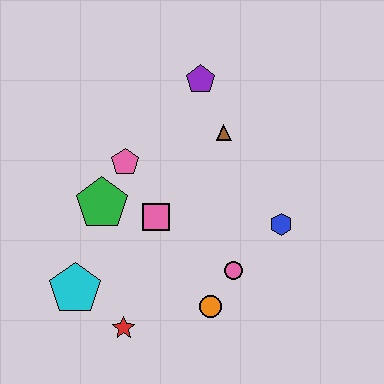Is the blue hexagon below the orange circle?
No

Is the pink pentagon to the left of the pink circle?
Yes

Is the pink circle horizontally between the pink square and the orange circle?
No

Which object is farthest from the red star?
The purple pentagon is farthest from the red star.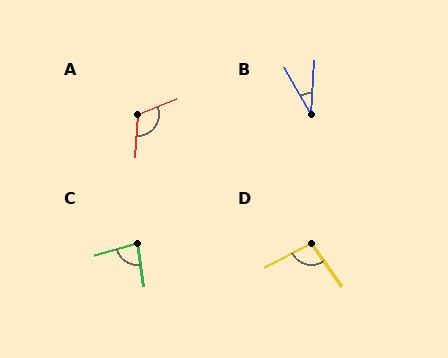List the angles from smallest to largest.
B (33°), C (84°), D (98°), A (115°).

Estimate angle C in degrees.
Approximately 84 degrees.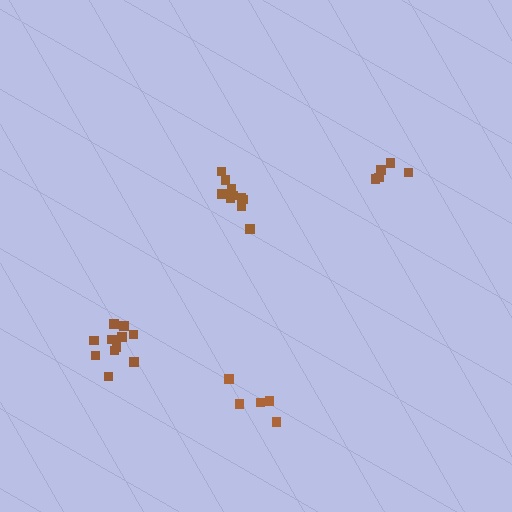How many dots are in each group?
Group 1: 5 dots, Group 2: 5 dots, Group 3: 11 dots, Group 4: 11 dots (32 total).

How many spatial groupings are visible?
There are 4 spatial groupings.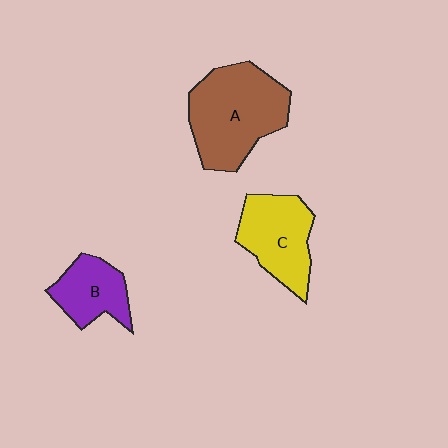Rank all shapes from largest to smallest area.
From largest to smallest: A (brown), C (yellow), B (purple).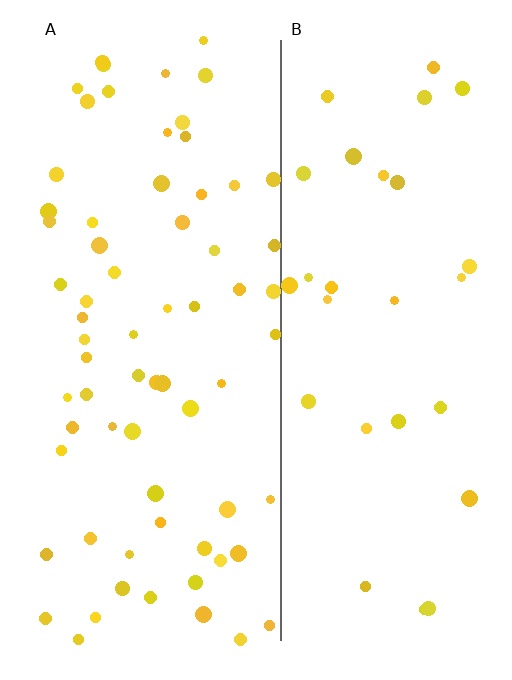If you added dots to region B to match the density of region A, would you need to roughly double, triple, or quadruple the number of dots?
Approximately double.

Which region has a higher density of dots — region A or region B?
A (the left).